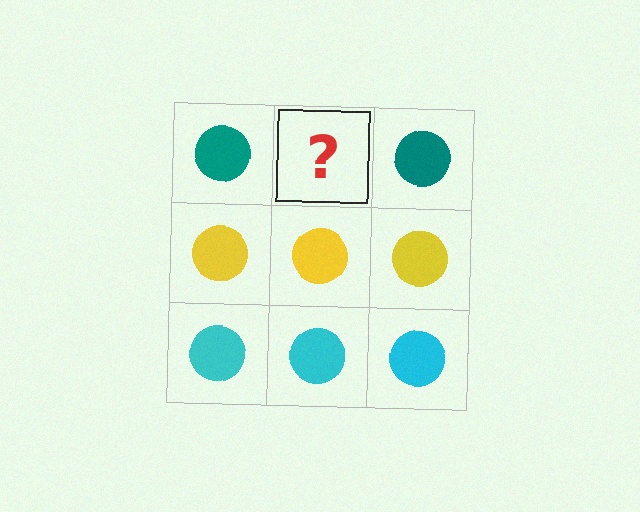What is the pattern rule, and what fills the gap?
The rule is that each row has a consistent color. The gap should be filled with a teal circle.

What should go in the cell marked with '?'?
The missing cell should contain a teal circle.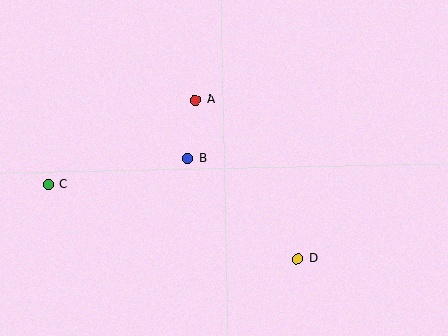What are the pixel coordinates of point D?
Point D is at (298, 259).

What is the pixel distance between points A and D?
The distance between A and D is 189 pixels.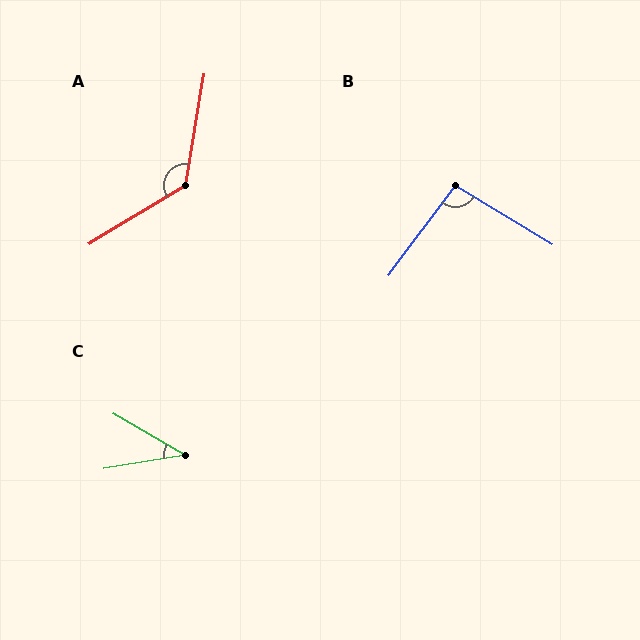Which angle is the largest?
A, at approximately 131 degrees.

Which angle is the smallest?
C, at approximately 39 degrees.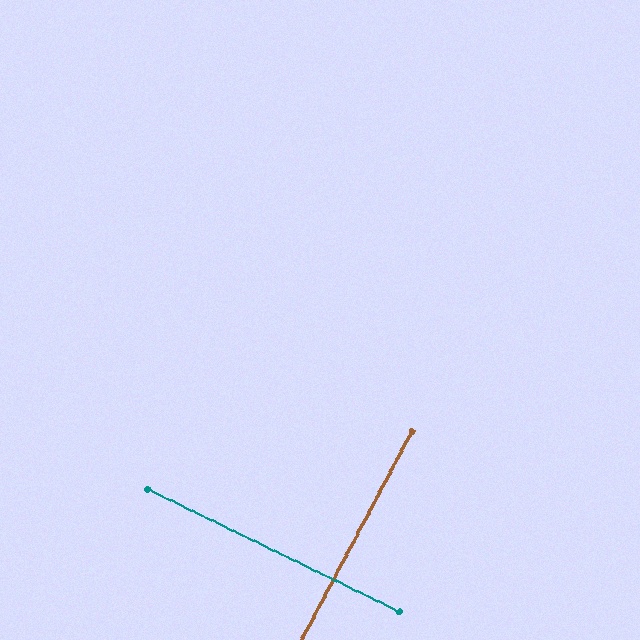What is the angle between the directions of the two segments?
Approximately 88 degrees.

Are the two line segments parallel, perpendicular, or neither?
Perpendicular — they meet at approximately 88°.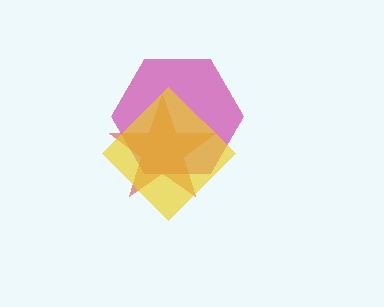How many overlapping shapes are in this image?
There are 3 overlapping shapes in the image.